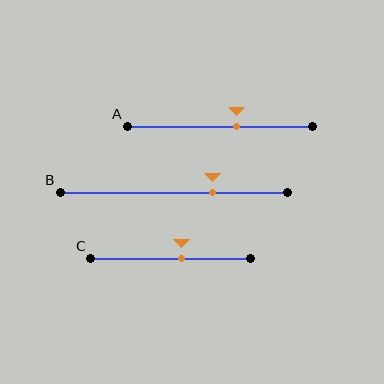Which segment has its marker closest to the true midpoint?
Segment C has its marker closest to the true midpoint.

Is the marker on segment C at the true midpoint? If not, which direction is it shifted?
No, the marker on segment C is shifted to the right by about 7% of the segment length.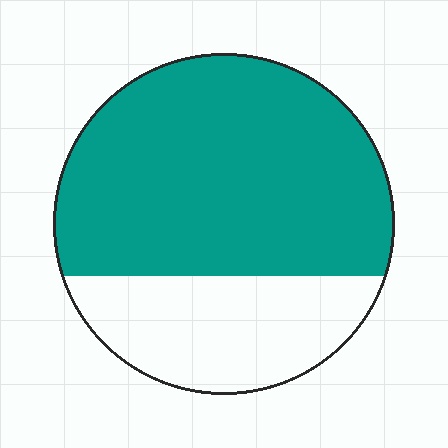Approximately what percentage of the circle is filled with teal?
Approximately 70%.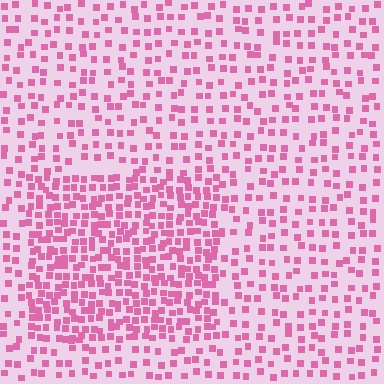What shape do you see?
I see a rectangle.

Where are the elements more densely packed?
The elements are more densely packed inside the rectangle boundary.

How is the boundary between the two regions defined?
The boundary is defined by a change in element density (approximately 2.1x ratio). All elements are the same color, size, and shape.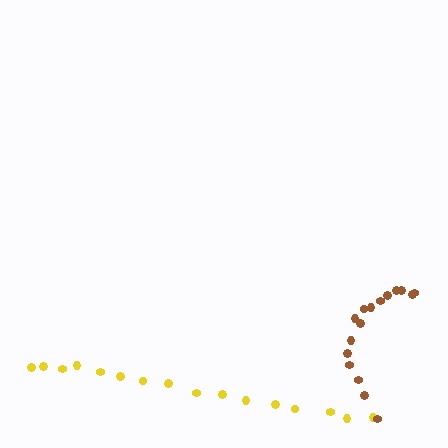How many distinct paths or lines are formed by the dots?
There are 2 distinct paths.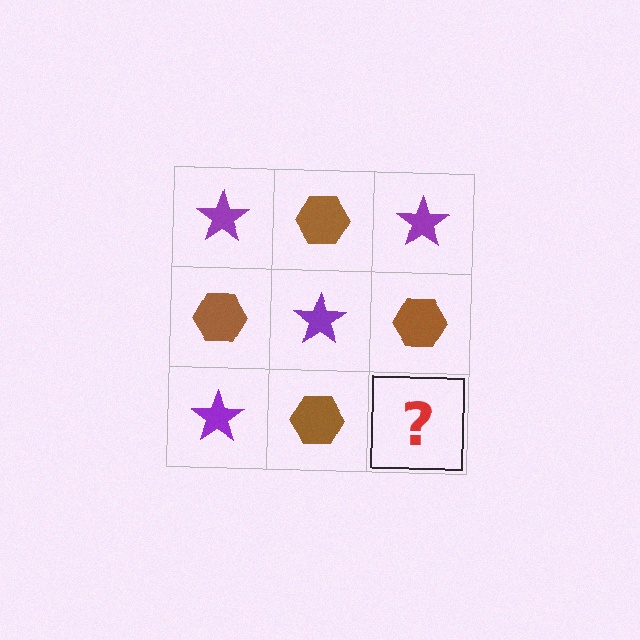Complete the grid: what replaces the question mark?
The question mark should be replaced with a purple star.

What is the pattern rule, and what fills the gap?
The rule is that it alternates purple star and brown hexagon in a checkerboard pattern. The gap should be filled with a purple star.